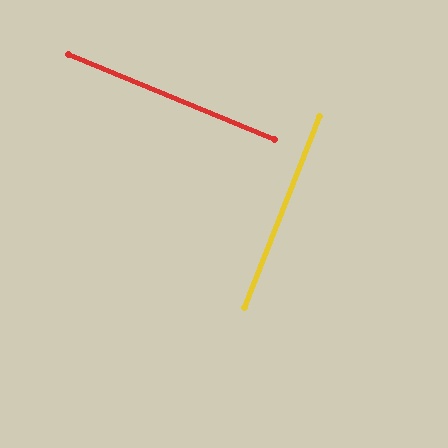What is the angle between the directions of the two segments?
Approximately 89 degrees.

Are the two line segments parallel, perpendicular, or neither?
Perpendicular — they meet at approximately 89°.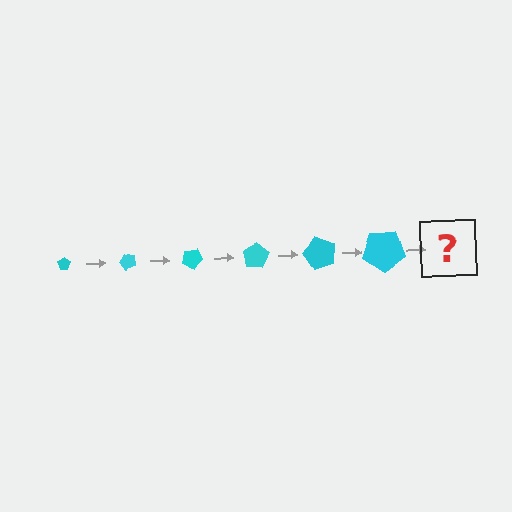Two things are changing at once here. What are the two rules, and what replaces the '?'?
The two rules are that the pentagon grows larger each step and it rotates 50 degrees each step. The '?' should be a pentagon, larger than the previous one and rotated 300 degrees from the start.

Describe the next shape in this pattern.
It should be a pentagon, larger than the previous one and rotated 300 degrees from the start.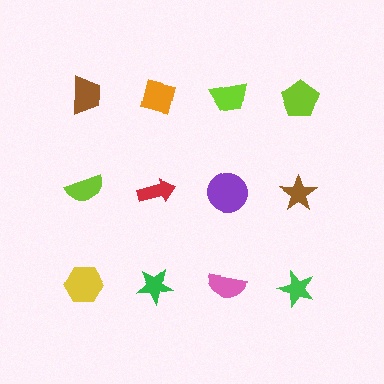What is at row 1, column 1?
A brown trapezoid.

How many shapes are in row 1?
4 shapes.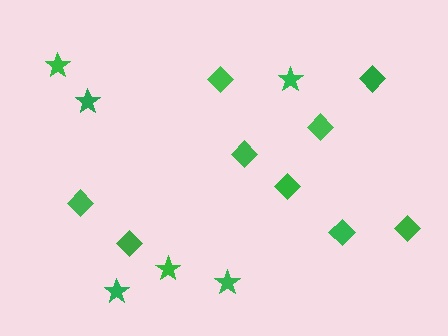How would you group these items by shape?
There are 2 groups: one group of stars (6) and one group of diamonds (9).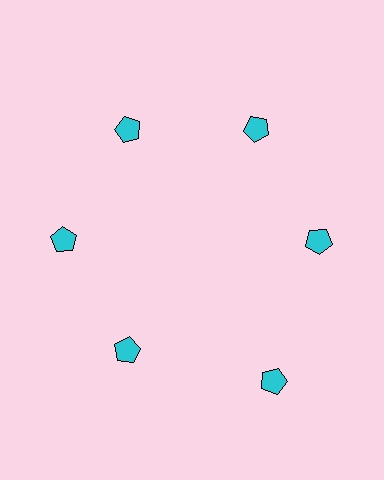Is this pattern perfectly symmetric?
No. The 6 cyan pentagons are arranged in a ring, but one element near the 5 o'clock position is pushed outward from the center, breaking the 6-fold rotational symmetry.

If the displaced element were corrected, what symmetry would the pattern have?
It would have 6-fold rotational symmetry — the pattern would map onto itself every 60 degrees.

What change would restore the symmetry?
The symmetry would be restored by moving it inward, back onto the ring so that all 6 pentagons sit at equal angles and equal distance from the center.